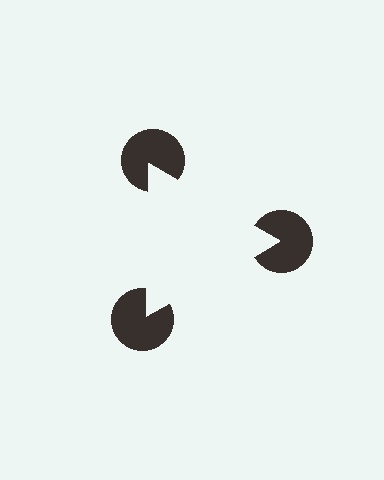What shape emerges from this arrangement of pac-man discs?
An illusory triangle — its edges are inferred from the aligned wedge cuts in the pac-man discs, not physically drawn.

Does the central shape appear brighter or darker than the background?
It typically appears slightly brighter than the background, even though no actual brightness change is drawn.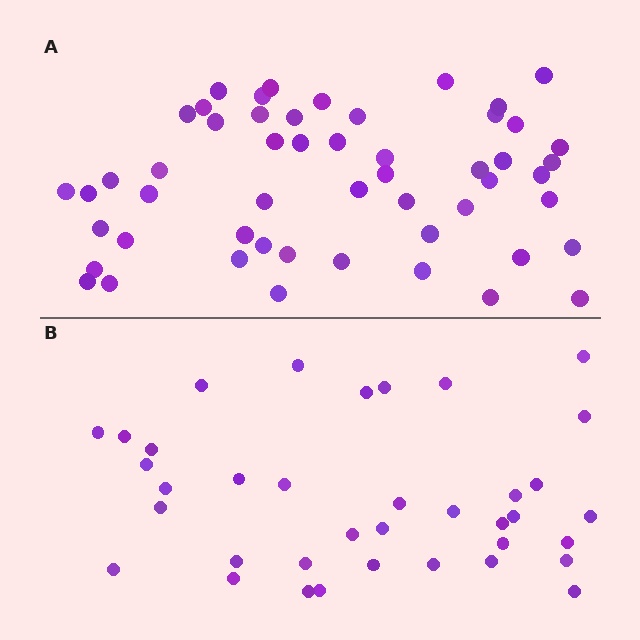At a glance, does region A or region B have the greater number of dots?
Region A (the top region) has more dots.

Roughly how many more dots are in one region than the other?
Region A has approximately 15 more dots than region B.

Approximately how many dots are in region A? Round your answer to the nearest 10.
About 50 dots. (The exact count is 53, which rounds to 50.)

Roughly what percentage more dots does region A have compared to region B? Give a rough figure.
About 45% more.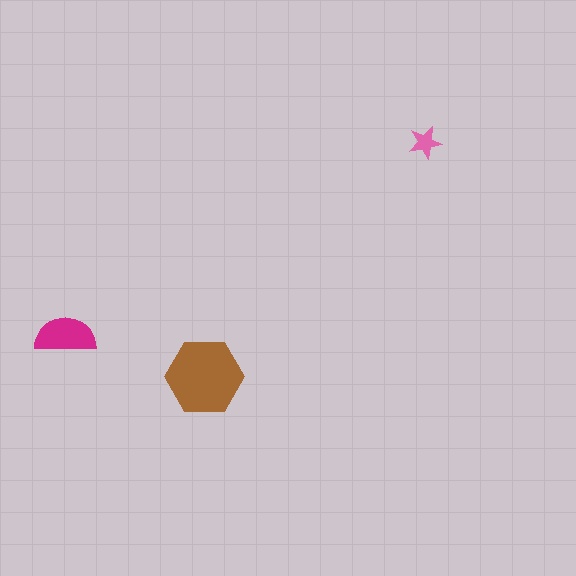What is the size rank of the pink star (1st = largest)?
3rd.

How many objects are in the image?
There are 3 objects in the image.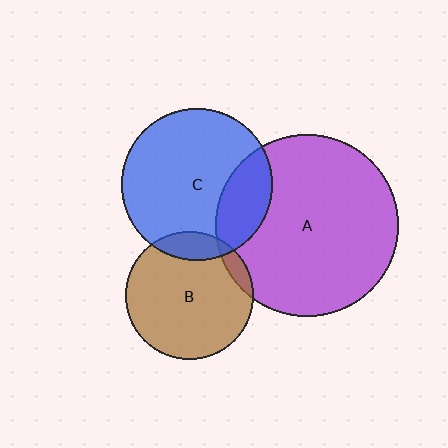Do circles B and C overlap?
Yes.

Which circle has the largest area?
Circle A (purple).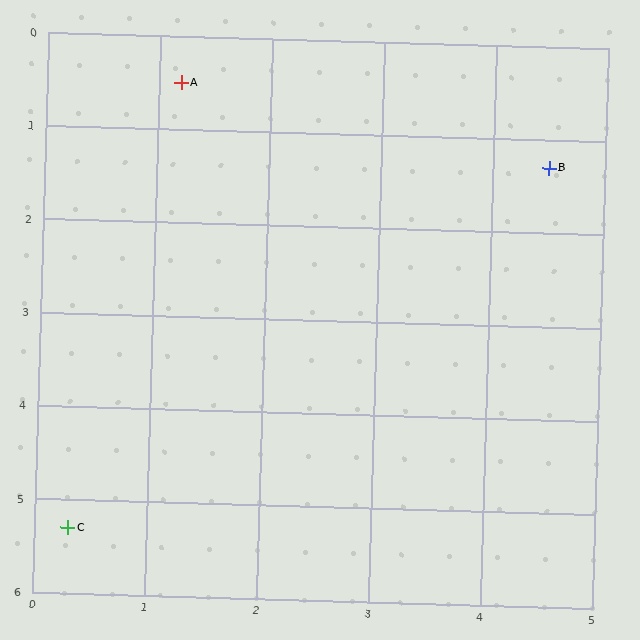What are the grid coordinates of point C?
Point C is at approximately (0.3, 5.3).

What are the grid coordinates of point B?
Point B is at approximately (4.5, 1.3).